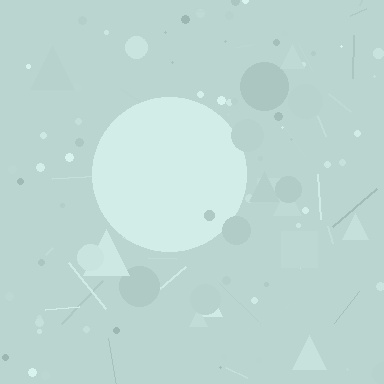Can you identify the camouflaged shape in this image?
The camouflaged shape is a circle.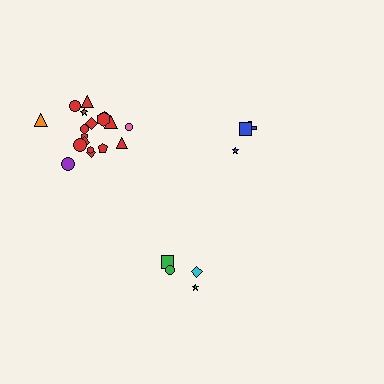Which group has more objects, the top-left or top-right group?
The top-left group.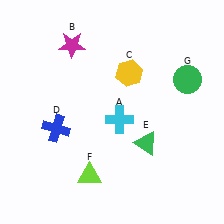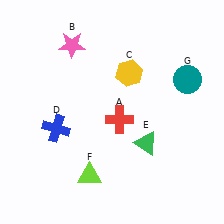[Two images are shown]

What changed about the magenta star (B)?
In Image 1, B is magenta. In Image 2, it changed to pink.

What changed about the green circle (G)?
In Image 1, G is green. In Image 2, it changed to teal.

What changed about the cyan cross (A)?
In Image 1, A is cyan. In Image 2, it changed to red.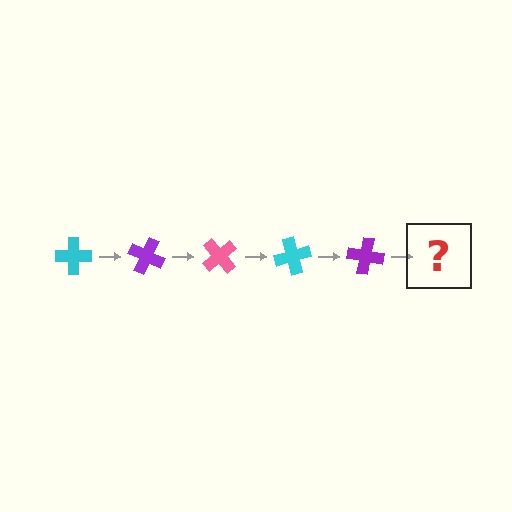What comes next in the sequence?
The next element should be a pink cross, rotated 125 degrees from the start.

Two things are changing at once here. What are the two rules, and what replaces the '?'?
The two rules are that it rotates 25 degrees each step and the color cycles through cyan, purple, and pink. The '?' should be a pink cross, rotated 125 degrees from the start.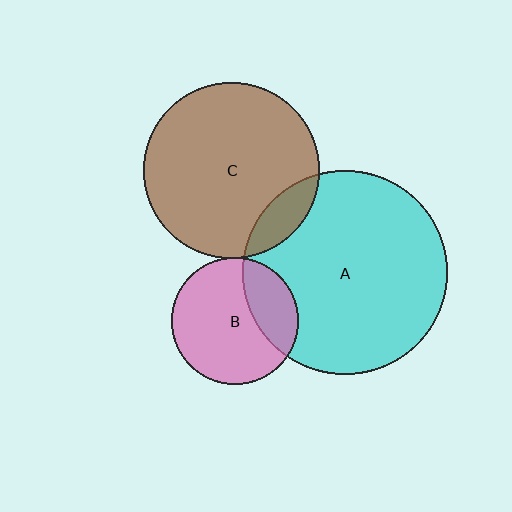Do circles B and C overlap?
Yes.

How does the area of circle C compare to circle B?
Approximately 1.9 times.